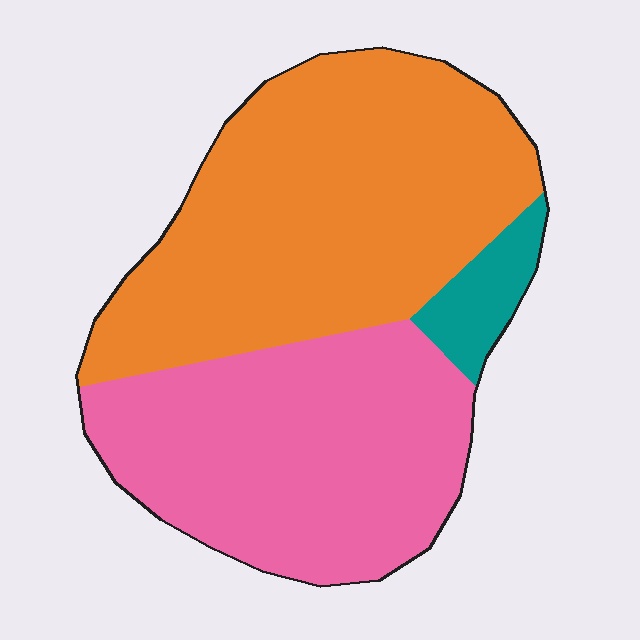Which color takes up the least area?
Teal, at roughly 5%.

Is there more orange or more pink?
Orange.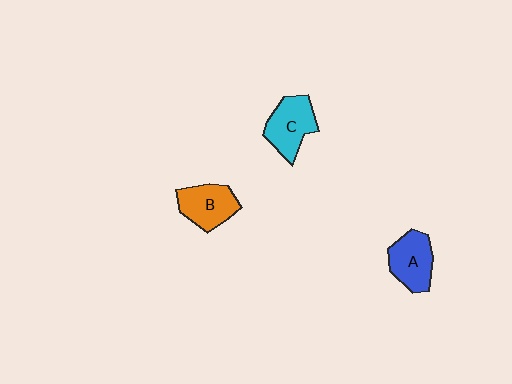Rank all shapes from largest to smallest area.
From largest to smallest: C (cyan), A (blue), B (orange).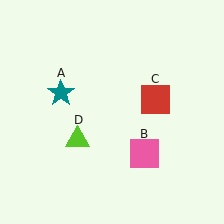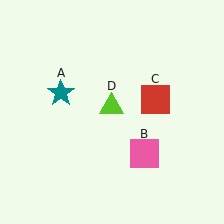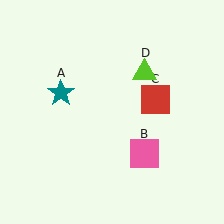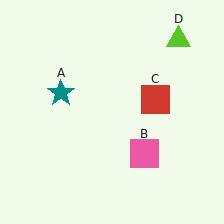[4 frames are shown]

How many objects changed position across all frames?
1 object changed position: lime triangle (object D).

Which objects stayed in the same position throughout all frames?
Teal star (object A) and pink square (object B) and red square (object C) remained stationary.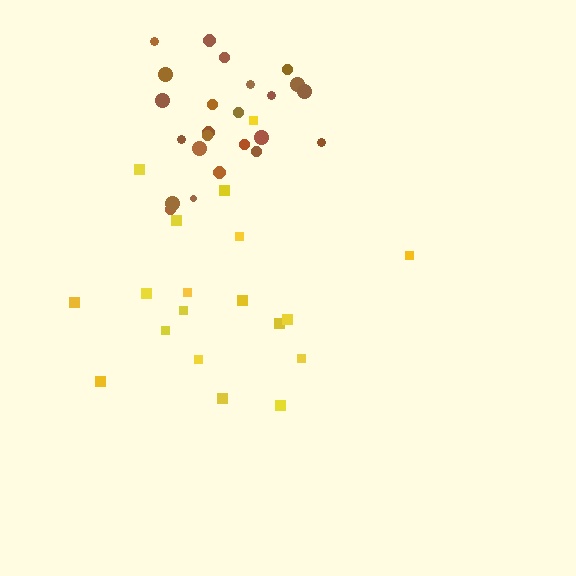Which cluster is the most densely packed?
Brown.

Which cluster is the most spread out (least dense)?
Yellow.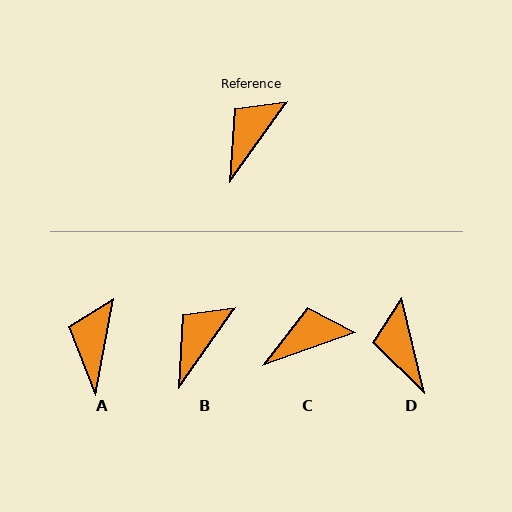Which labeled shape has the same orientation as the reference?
B.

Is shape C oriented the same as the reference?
No, it is off by about 35 degrees.